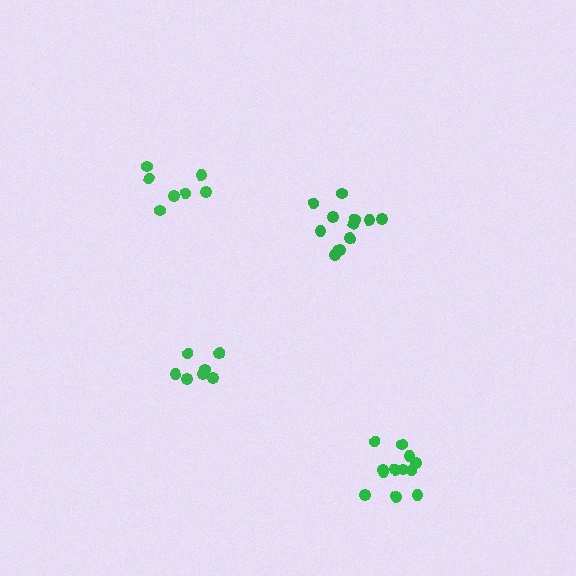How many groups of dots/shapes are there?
There are 4 groups.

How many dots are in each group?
Group 1: 7 dots, Group 2: 12 dots, Group 3: 7 dots, Group 4: 12 dots (38 total).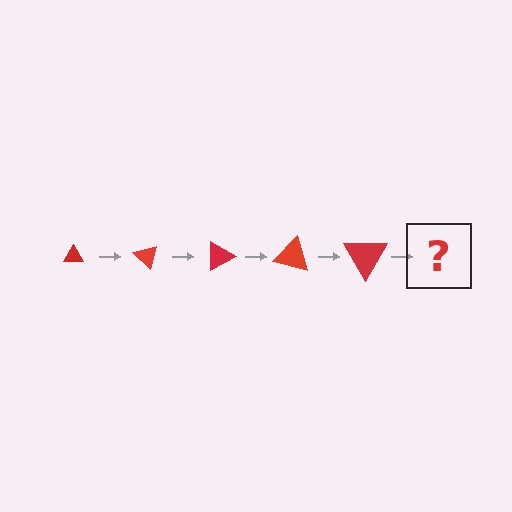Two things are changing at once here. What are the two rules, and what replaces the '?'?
The two rules are that the triangle grows larger each step and it rotates 45 degrees each step. The '?' should be a triangle, larger than the previous one and rotated 225 degrees from the start.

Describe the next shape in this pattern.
It should be a triangle, larger than the previous one and rotated 225 degrees from the start.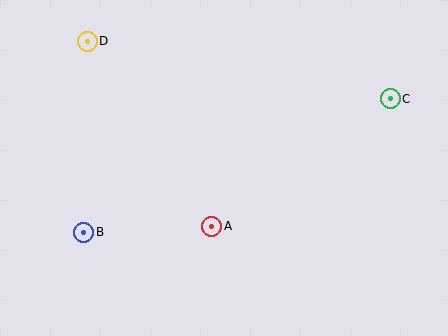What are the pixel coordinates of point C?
Point C is at (390, 99).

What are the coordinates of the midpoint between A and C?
The midpoint between A and C is at (301, 163).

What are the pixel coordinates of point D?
Point D is at (87, 41).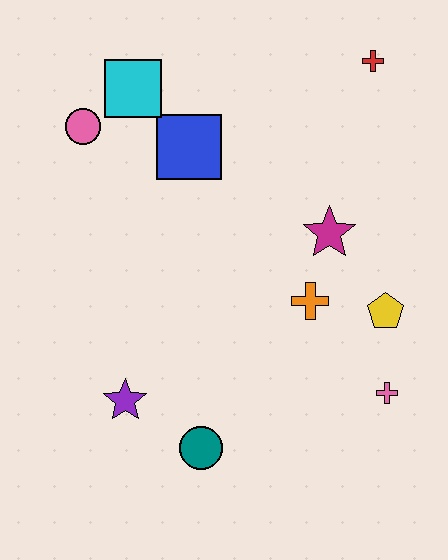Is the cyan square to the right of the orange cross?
No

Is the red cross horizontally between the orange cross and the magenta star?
No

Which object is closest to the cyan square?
The pink circle is closest to the cyan square.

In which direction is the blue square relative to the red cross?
The blue square is to the left of the red cross.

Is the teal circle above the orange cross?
No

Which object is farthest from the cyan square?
The pink cross is farthest from the cyan square.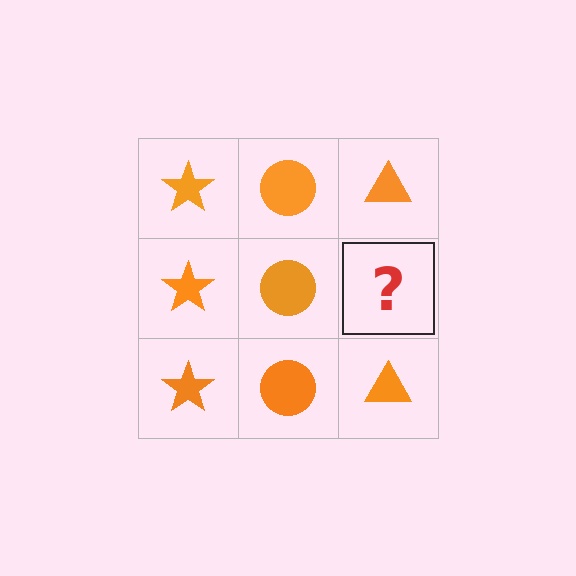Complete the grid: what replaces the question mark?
The question mark should be replaced with an orange triangle.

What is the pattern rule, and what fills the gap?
The rule is that each column has a consistent shape. The gap should be filled with an orange triangle.